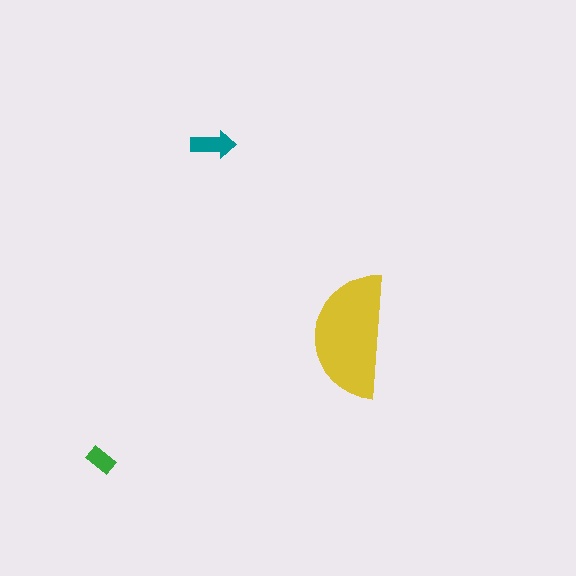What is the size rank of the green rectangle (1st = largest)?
3rd.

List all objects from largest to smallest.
The yellow semicircle, the teal arrow, the green rectangle.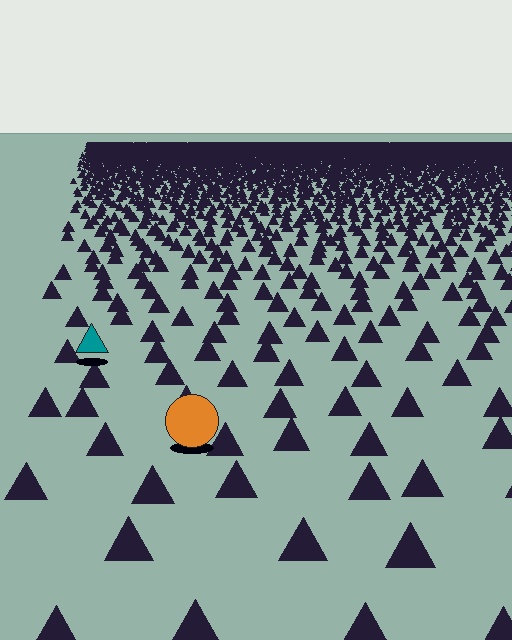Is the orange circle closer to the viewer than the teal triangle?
Yes. The orange circle is closer — you can tell from the texture gradient: the ground texture is coarser near it.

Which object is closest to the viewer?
The orange circle is closest. The texture marks near it are larger and more spread out.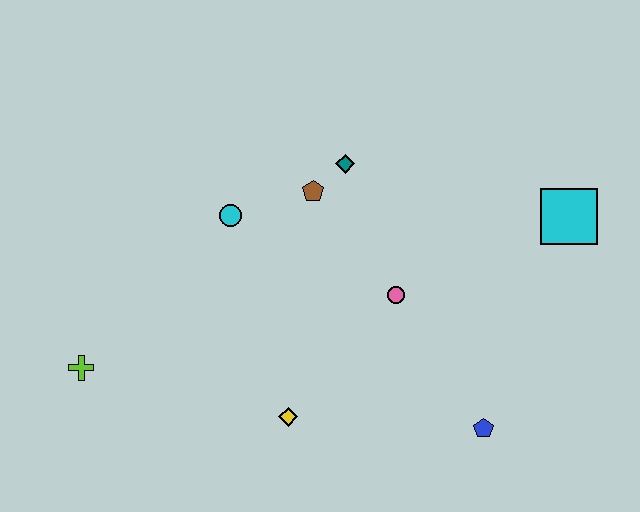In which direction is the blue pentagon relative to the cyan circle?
The blue pentagon is to the right of the cyan circle.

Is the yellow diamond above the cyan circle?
No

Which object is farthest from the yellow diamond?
The cyan square is farthest from the yellow diamond.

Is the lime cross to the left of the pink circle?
Yes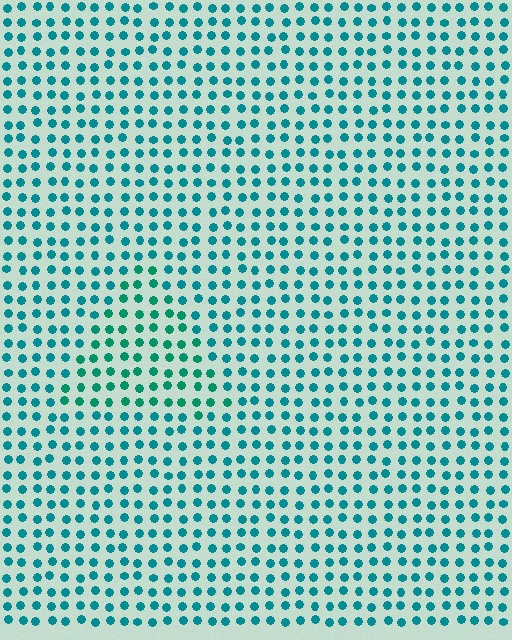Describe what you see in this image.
The image is filled with small teal elements in a uniform arrangement. A triangle-shaped region is visible where the elements are tinted to a slightly different hue, forming a subtle color boundary.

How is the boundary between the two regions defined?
The boundary is defined purely by a slight shift in hue (about 21 degrees). Spacing, size, and orientation are identical on both sides.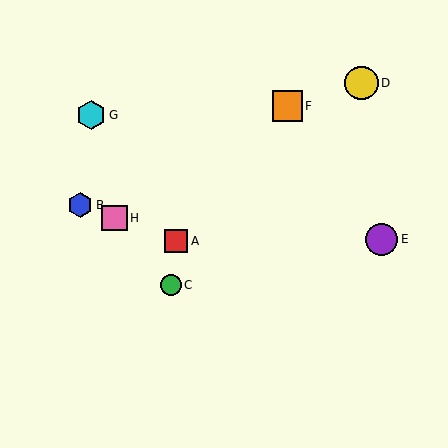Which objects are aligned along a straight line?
Objects A, B, H are aligned along a straight line.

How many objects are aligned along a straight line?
3 objects (A, B, H) are aligned along a straight line.